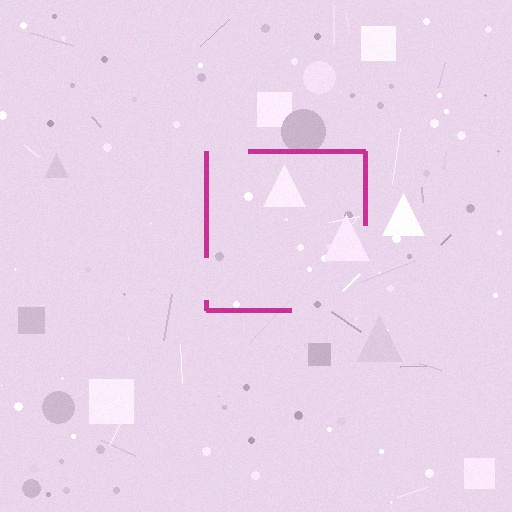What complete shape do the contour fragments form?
The contour fragments form a square.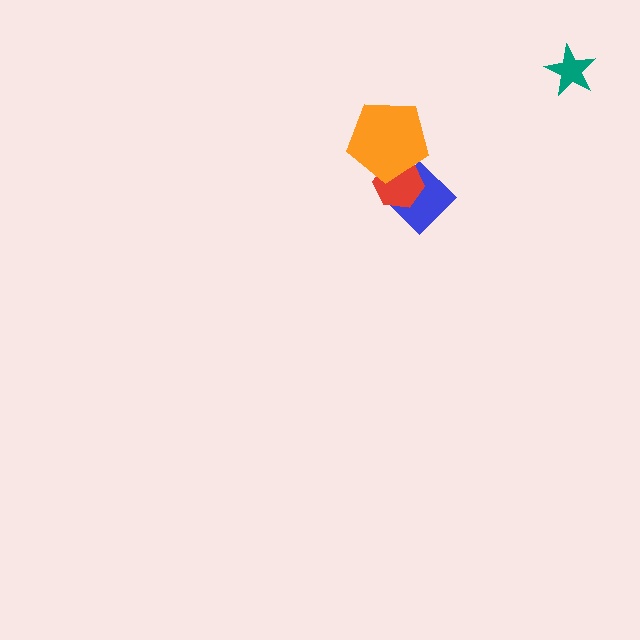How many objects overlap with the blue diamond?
2 objects overlap with the blue diamond.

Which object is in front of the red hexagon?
The orange pentagon is in front of the red hexagon.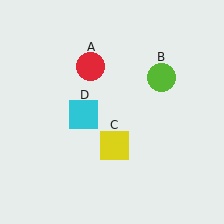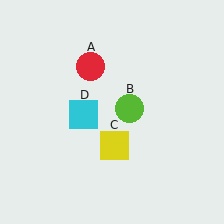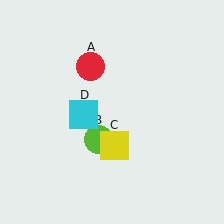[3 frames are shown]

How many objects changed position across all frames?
1 object changed position: lime circle (object B).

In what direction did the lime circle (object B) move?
The lime circle (object B) moved down and to the left.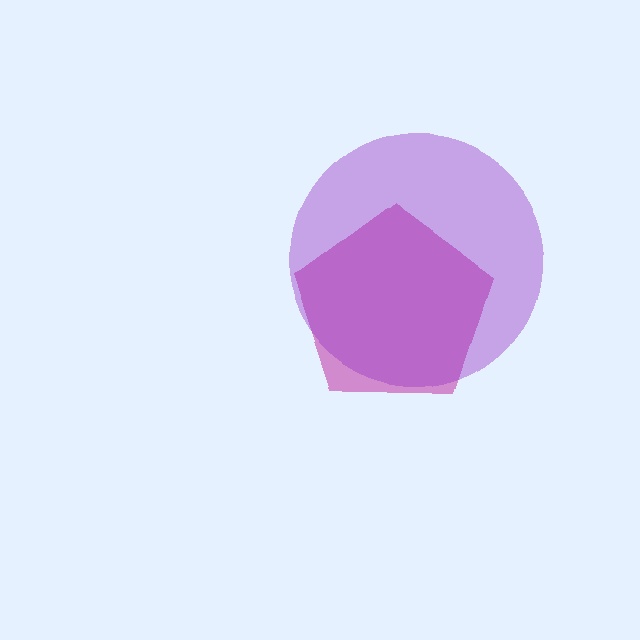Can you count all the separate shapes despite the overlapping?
Yes, there are 2 separate shapes.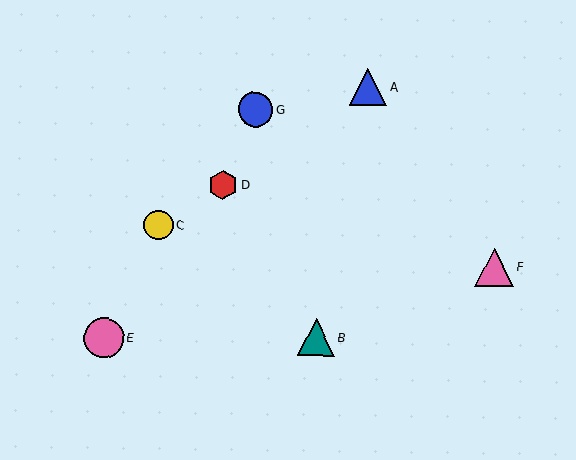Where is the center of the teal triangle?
The center of the teal triangle is at (316, 337).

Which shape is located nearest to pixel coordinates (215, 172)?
The red hexagon (labeled D) at (223, 185) is nearest to that location.